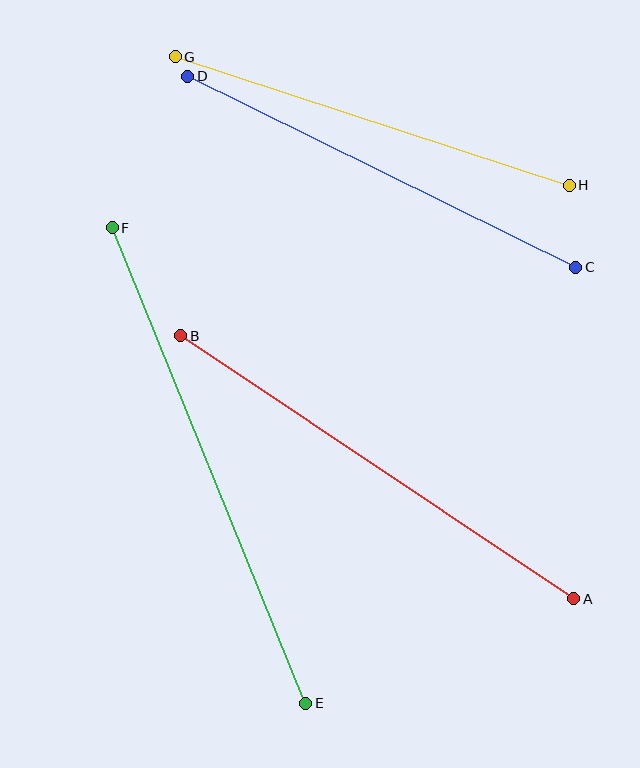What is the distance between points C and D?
The distance is approximately 432 pixels.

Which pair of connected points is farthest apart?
Points E and F are farthest apart.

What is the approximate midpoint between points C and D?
The midpoint is at approximately (382, 172) pixels.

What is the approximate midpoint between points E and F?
The midpoint is at approximately (209, 466) pixels.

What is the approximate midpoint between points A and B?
The midpoint is at approximately (377, 467) pixels.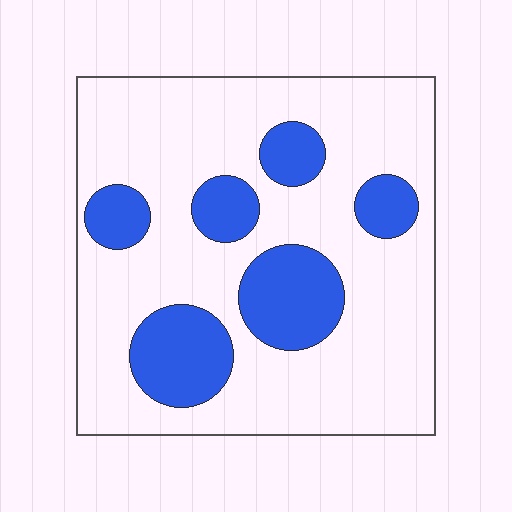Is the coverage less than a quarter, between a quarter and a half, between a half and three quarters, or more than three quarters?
Less than a quarter.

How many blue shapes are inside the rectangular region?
6.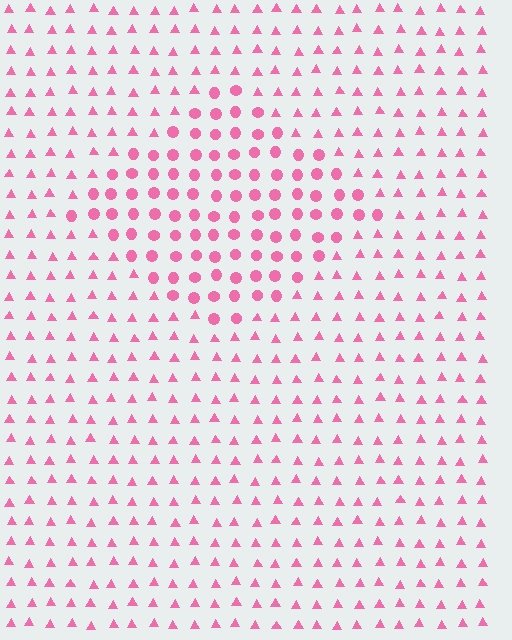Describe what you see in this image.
The image is filled with small pink elements arranged in a uniform grid. A diamond-shaped region contains circles, while the surrounding area contains triangles. The boundary is defined purely by the change in element shape.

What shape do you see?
I see a diamond.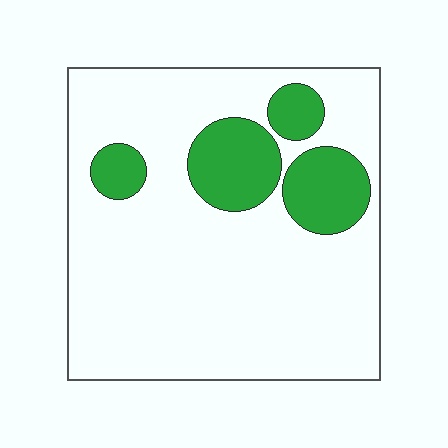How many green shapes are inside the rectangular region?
4.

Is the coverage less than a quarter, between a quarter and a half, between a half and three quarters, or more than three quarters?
Less than a quarter.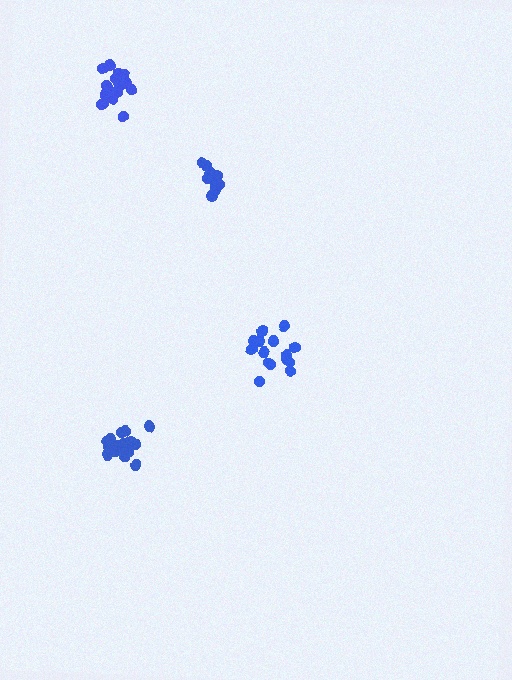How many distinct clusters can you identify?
There are 4 distinct clusters.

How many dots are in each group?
Group 1: 13 dots, Group 2: 18 dots, Group 3: 18 dots, Group 4: 16 dots (65 total).